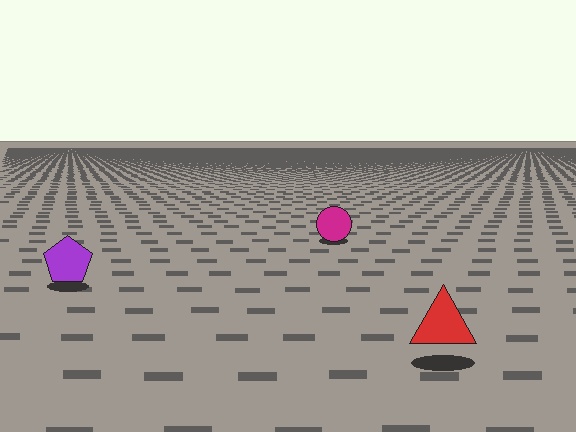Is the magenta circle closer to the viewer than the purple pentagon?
No. The purple pentagon is closer — you can tell from the texture gradient: the ground texture is coarser near it.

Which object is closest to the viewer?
The red triangle is closest. The texture marks near it are larger and more spread out.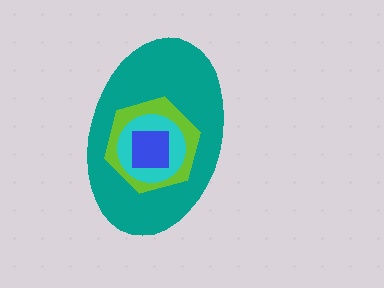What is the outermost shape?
The teal ellipse.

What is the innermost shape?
The blue square.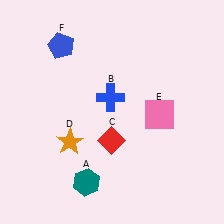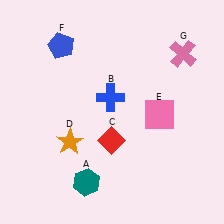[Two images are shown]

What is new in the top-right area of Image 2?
A pink cross (G) was added in the top-right area of Image 2.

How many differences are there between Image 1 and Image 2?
There is 1 difference between the two images.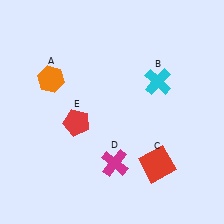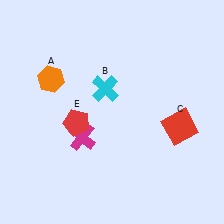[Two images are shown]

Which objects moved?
The objects that moved are: the cyan cross (B), the red square (C), the magenta cross (D).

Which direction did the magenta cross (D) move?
The magenta cross (D) moved left.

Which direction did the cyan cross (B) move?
The cyan cross (B) moved left.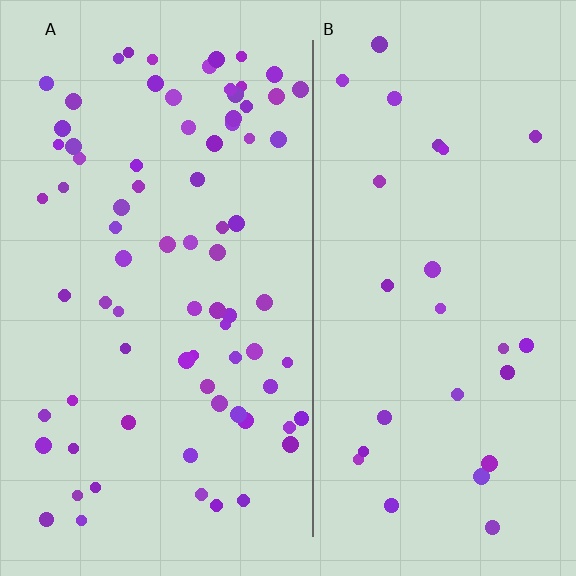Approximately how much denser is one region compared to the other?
Approximately 2.9× — region A over region B.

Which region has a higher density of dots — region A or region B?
A (the left).